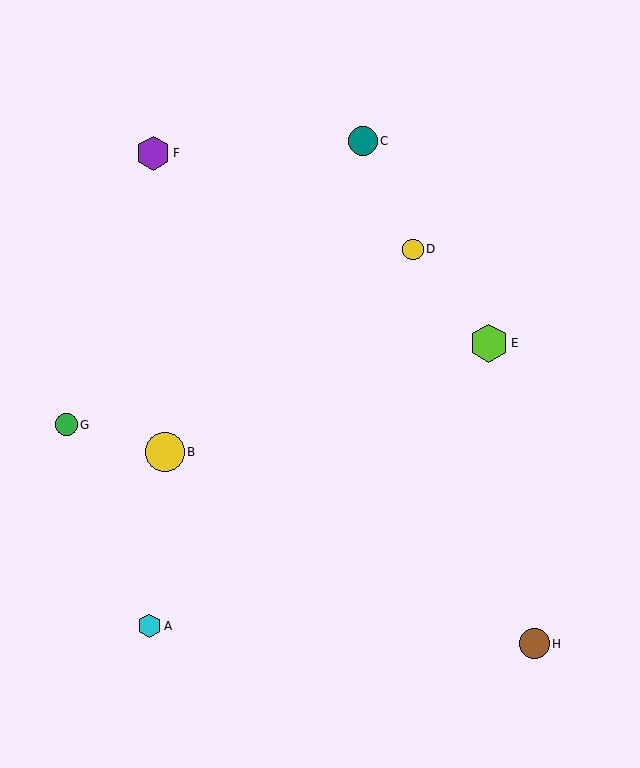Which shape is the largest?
The yellow circle (labeled B) is the largest.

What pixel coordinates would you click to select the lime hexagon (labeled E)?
Click at (489, 343) to select the lime hexagon E.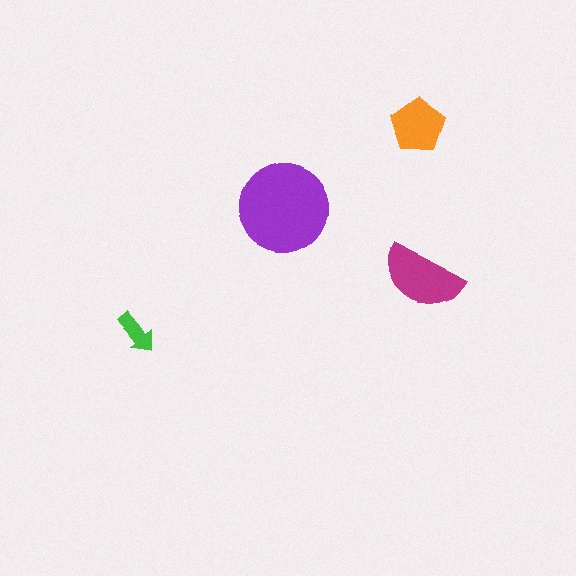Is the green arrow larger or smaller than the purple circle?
Smaller.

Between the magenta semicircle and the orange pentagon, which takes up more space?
The magenta semicircle.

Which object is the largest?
The purple circle.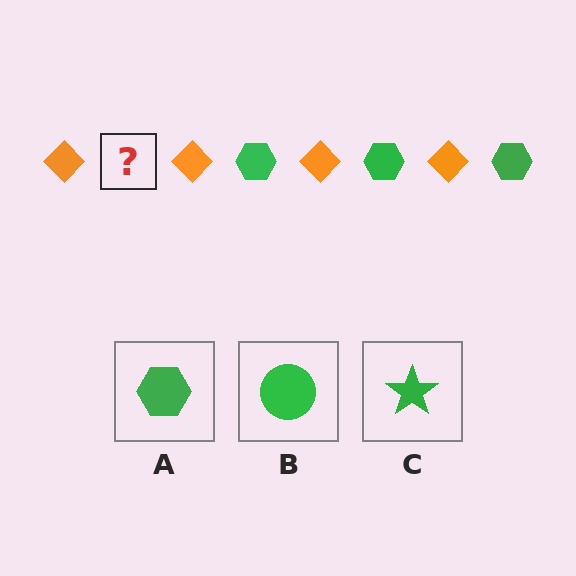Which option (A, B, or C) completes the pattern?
A.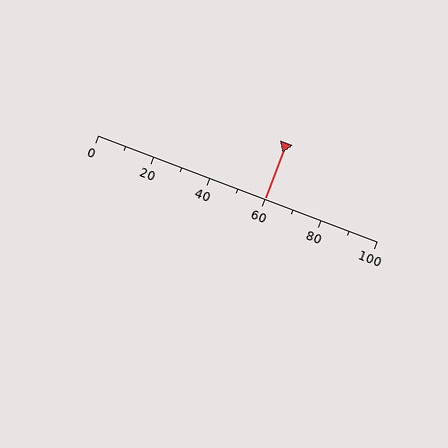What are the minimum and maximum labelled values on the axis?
The axis runs from 0 to 100.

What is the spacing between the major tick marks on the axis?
The major ticks are spaced 20 apart.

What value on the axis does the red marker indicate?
The marker indicates approximately 60.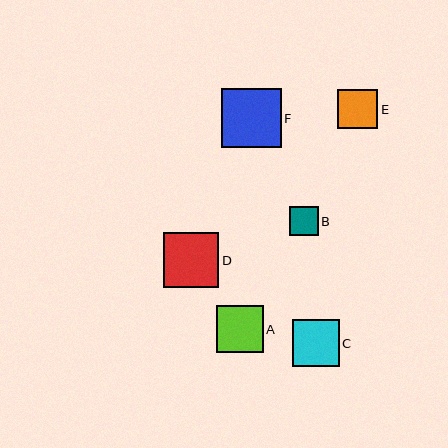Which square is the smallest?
Square B is the smallest with a size of approximately 29 pixels.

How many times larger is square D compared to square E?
Square D is approximately 1.4 times the size of square E.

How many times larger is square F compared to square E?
Square F is approximately 1.5 times the size of square E.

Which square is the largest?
Square F is the largest with a size of approximately 60 pixels.